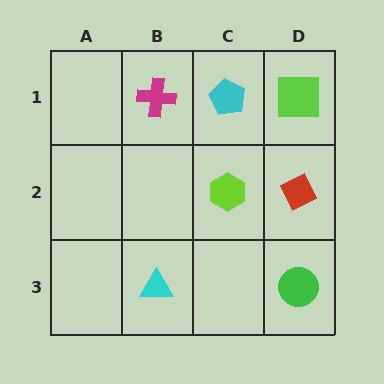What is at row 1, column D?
A lime square.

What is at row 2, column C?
A lime hexagon.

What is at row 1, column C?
A cyan pentagon.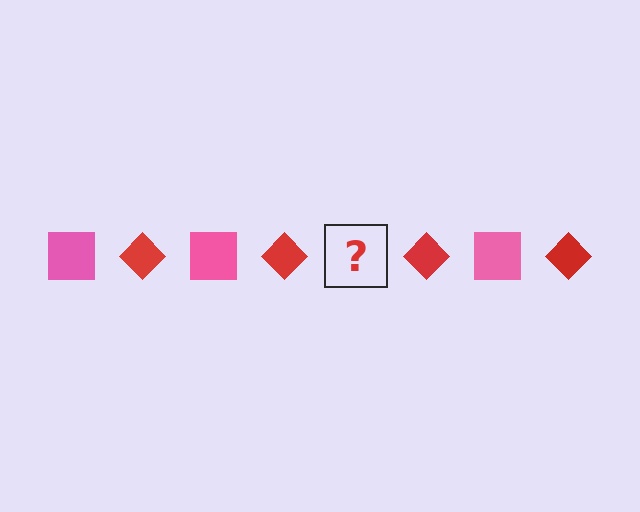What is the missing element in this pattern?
The missing element is a pink square.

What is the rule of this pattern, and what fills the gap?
The rule is that the pattern alternates between pink square and red diamond. The gap should be filled with a pink square.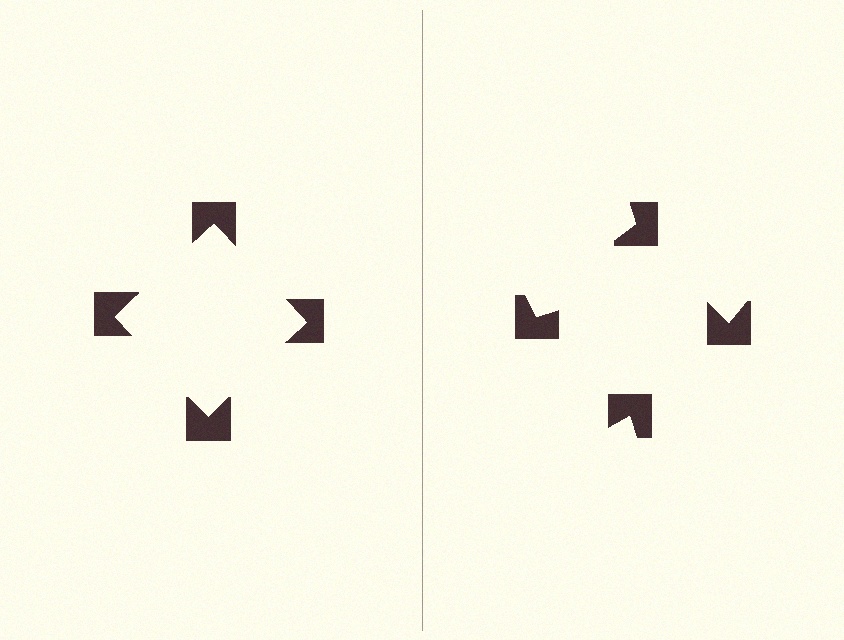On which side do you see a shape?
An illusory square appears on the left side. On the right side the wedge cuts are rotated, so no coherent shape forms.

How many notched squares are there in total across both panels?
8 — 4 on each side.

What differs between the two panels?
The notched squares are positioned identically on both sides; only the wedge orientations differ. On the left they align to a square; on the right they are misaligned.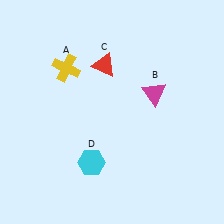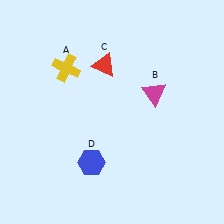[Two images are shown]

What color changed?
The hexagon (D) changed from cyan in Image 1 to blue in Image 2.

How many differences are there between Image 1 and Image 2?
There is 1 difference between the two images.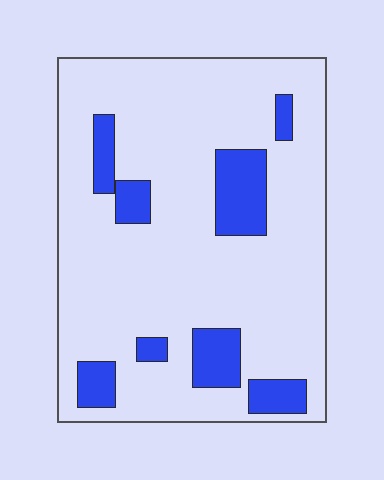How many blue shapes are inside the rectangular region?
8.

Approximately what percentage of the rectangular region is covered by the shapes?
Approximately 15%.